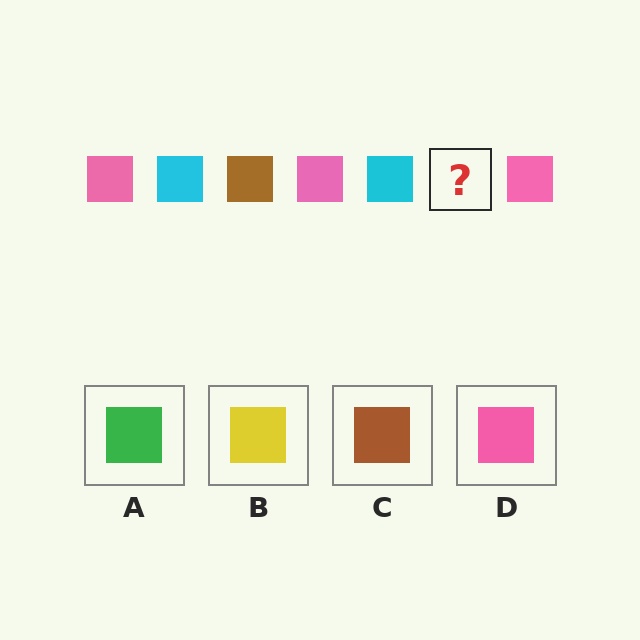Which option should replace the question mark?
Option C.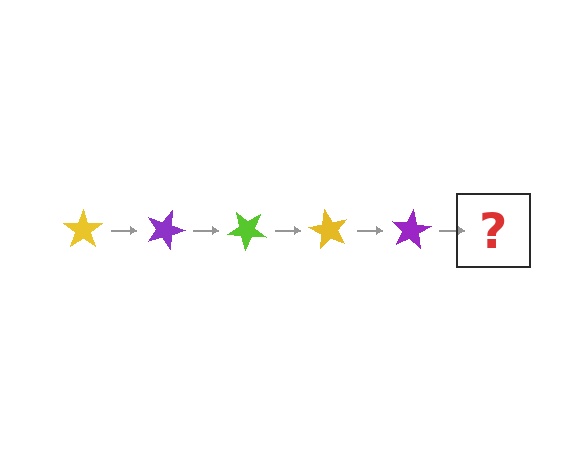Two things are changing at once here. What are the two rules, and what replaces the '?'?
The two rules are that it rotates 20 degrees each step and the color cycles through yellow, purple, and lime. The '?' should be a lime star, rotated 100 degrees from the start.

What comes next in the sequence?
The next element should be a lime star, rotated 100 degrees from the start.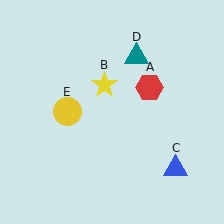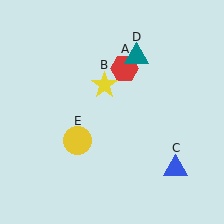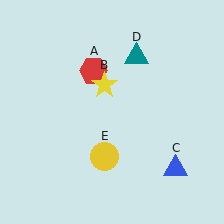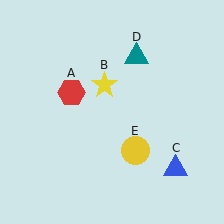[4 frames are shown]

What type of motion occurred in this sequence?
The red hexagon (object A), yellow circle (object E) rotated counterclockwise around the center of the scene.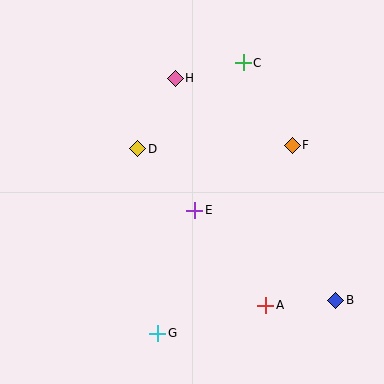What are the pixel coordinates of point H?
Point H is at (175, 78).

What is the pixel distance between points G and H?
The distance between G and H is 255 pixels.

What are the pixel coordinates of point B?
Point B is at (336, 300).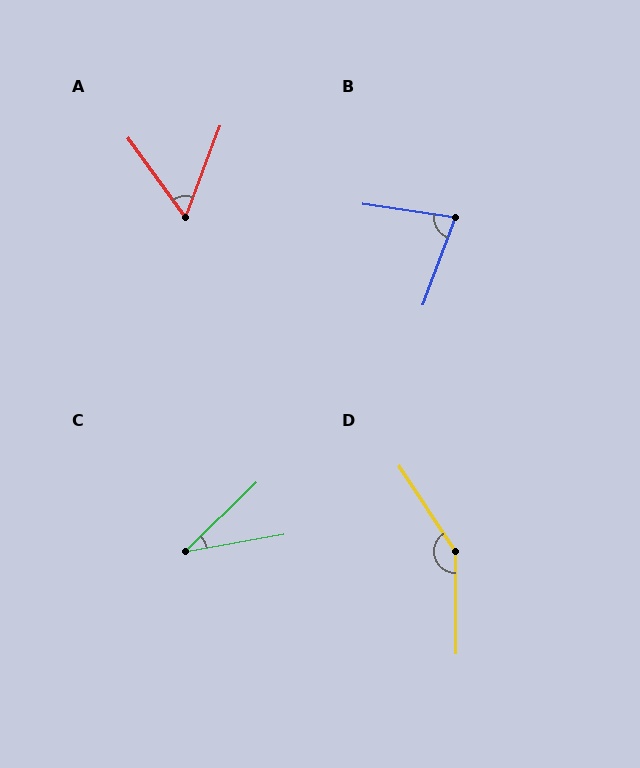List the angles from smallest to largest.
C (34°), A (57°), B (78°), D (147°).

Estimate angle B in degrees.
Approximately 78 degrees.